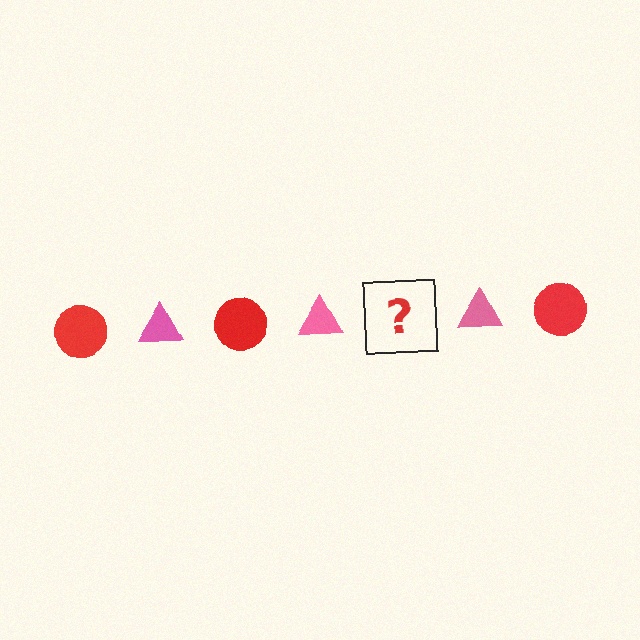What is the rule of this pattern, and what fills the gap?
The rule is that the pattern alternates between red circle and pink triangle. The gap should be filled with a red circle.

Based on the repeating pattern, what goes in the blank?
The blank should be a red circle.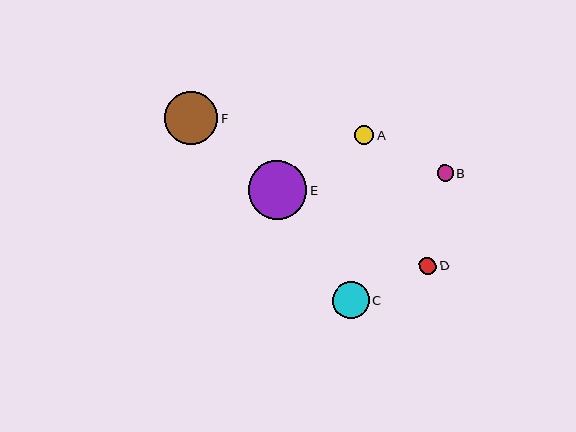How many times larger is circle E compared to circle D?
Circle E is approximately 3.4 times the size of circle D.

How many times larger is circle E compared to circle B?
Circle E is approximately 3.7 times the size of circle B.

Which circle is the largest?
Circle E is the largest with a size of approximately 59 pixels.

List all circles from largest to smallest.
From largest to smallest: E, F, C, A, D, B.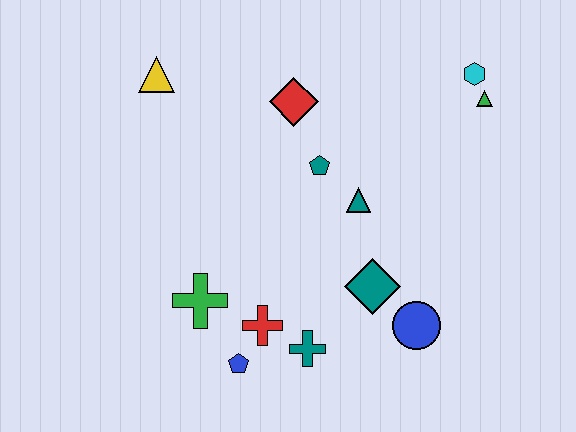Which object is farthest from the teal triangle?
The yellow triangle is farthest from the teal triangle.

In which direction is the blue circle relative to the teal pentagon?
The blue circle is below the teal pentagon.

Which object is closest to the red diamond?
The teal pentagon is closest to the red diamond.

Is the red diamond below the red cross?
No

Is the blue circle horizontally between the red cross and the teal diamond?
No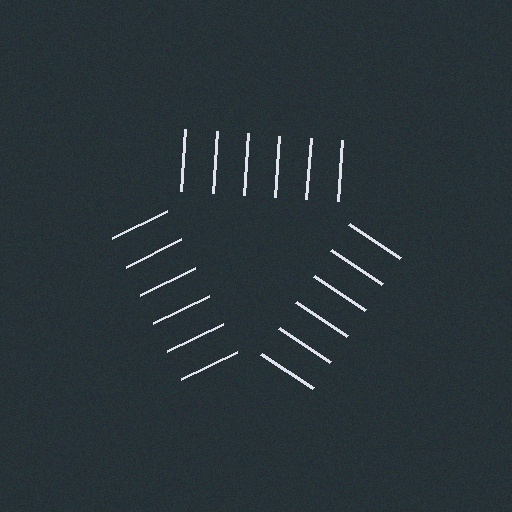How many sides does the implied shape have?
3 sides — the line-ends trace a triangle.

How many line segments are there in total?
18 — 6 along each of the 3 edges.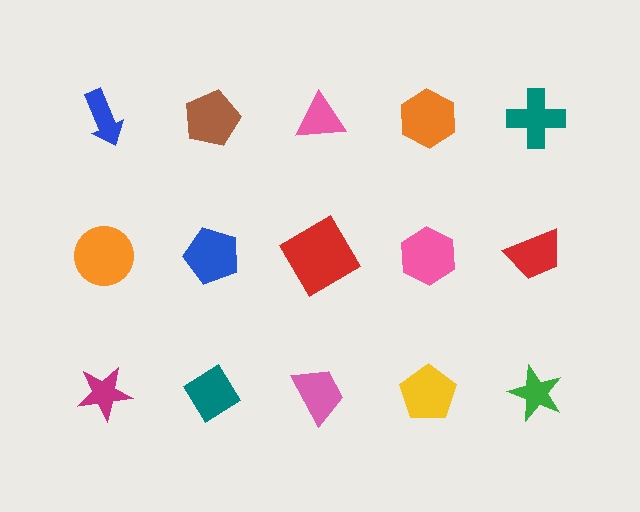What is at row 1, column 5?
A teal cross.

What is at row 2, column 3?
A red diamond.